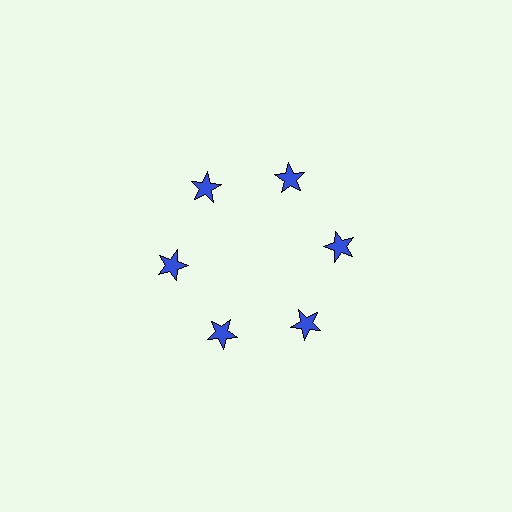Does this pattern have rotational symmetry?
Yes, this pattern has 6-fold rotational symmetry. It looks the same after rotating 60 degrees around the center.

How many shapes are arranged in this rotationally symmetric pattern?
There are 6 shapes, arranged in 6 groups of 1.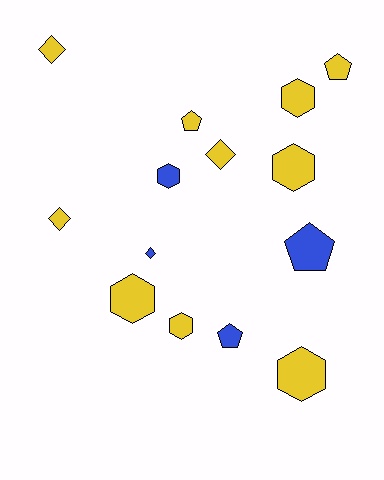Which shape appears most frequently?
Hexagon, with 6 objects.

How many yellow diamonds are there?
There are 3 yellow diamonds.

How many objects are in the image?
There are 14 objects.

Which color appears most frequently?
Yellow, with 10 objects.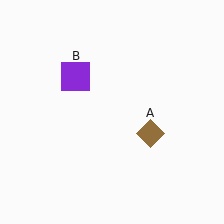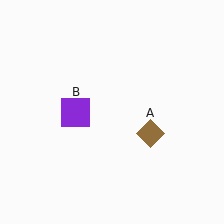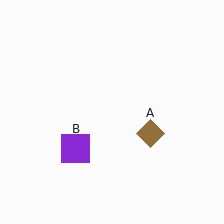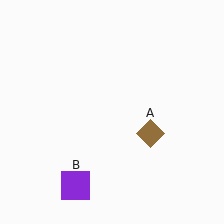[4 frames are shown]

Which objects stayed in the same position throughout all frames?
Brown diamond (object A) remained stationary.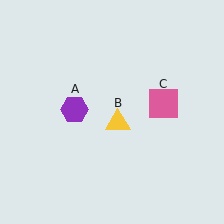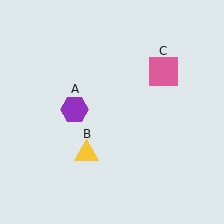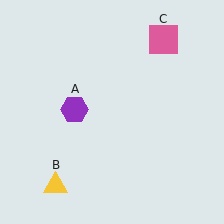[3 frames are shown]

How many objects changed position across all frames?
2 objects changed position: yellow triangle (object B), pink square (object C).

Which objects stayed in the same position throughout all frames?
Purple hexagon (object A) remained stationary.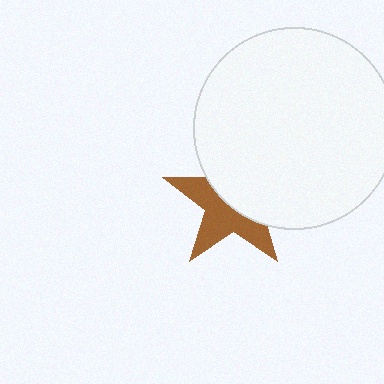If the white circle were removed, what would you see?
You would see the complete brown star.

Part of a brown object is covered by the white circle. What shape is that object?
It is a star.